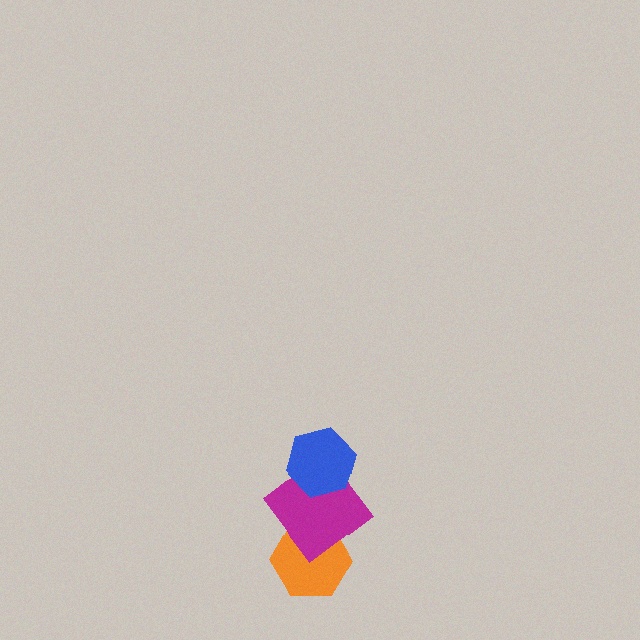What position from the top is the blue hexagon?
The blue hexagon is 1st from the top.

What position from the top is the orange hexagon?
The orange hexagon is 3rd from the top.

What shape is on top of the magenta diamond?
The blue hexagon is on top of the magenta diamond.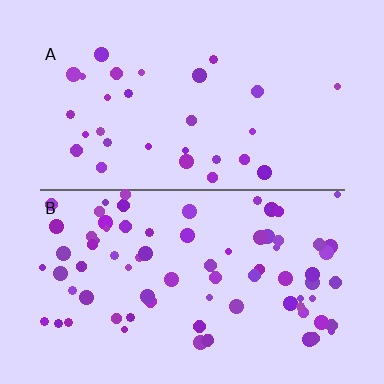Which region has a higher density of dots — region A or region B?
B (the bottom).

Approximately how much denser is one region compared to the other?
Approximately 2.7× — region B over region A.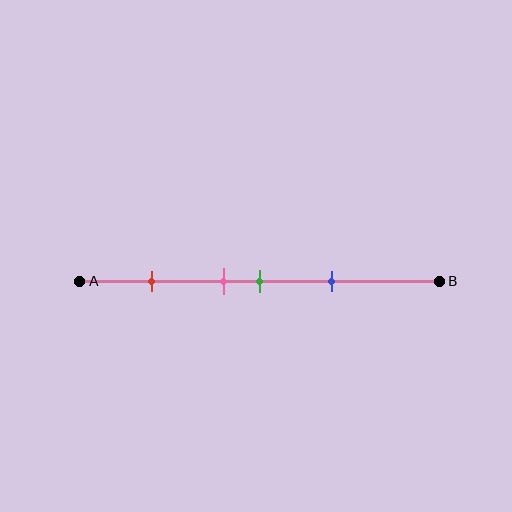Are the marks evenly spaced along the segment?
No, the marks are not evenly spaced.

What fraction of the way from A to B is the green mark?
The green mark is approximately 50% (0.5) of the way from A to B.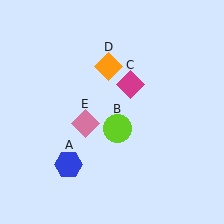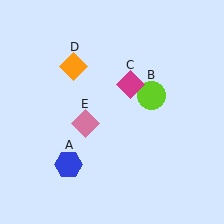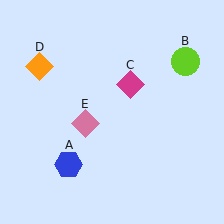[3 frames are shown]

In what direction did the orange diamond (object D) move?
The orange diamond (object D) moved left.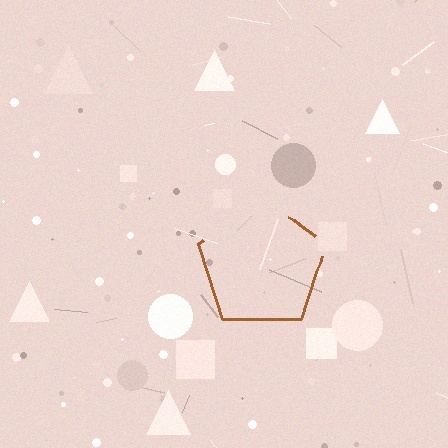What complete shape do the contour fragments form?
The contour fragments form a pentagon.